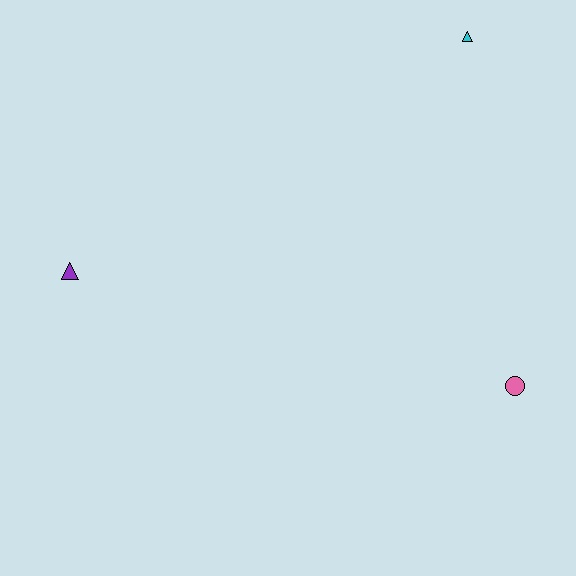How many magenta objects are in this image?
There are no magenta objects.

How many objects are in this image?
There are 3 objects.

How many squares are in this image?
There are no squares.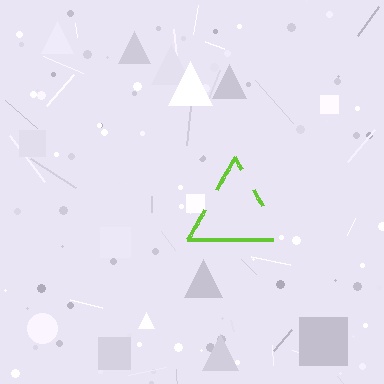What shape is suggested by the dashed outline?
The dashed outline suggests a triangle.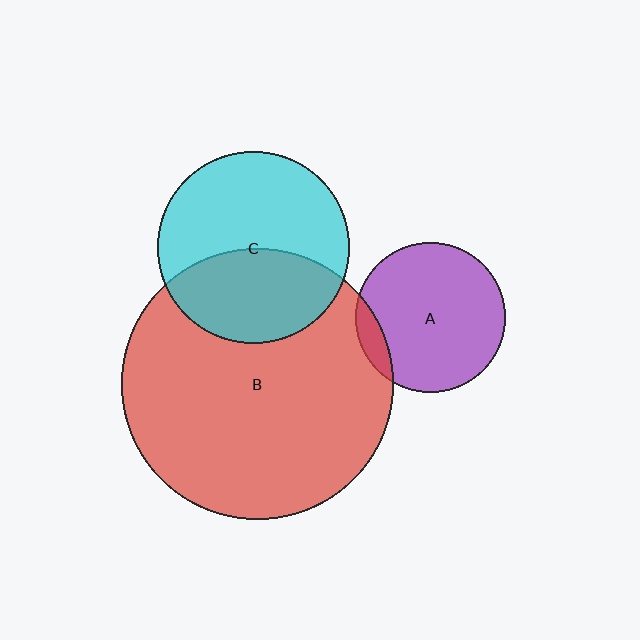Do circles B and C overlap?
Yes.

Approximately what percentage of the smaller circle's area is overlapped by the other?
Approximately 40%.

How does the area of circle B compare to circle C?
Approximately 2.0 times.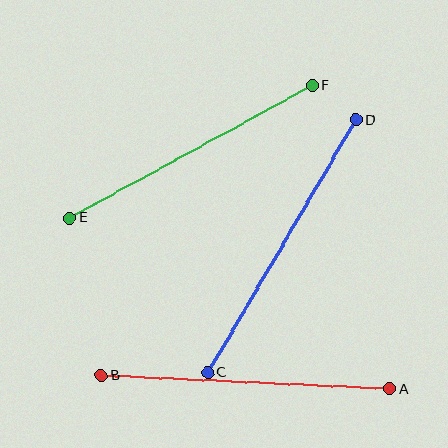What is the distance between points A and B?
The distance is approximately 288 pixels.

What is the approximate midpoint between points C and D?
The midpoint is at approximately (282, 246) pixels.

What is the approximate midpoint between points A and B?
The midpoint is at approximately (245, 382) pixels.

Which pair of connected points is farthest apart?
Points C and D are farthest apart.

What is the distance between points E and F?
The distance is approximately 276 pixels.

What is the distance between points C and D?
The distance is approximately 293 pixels.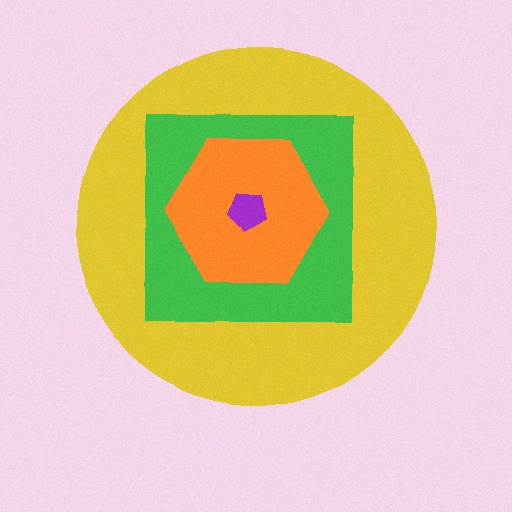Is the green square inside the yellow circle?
Yes.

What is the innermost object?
The purple pentagon.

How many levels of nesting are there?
4.